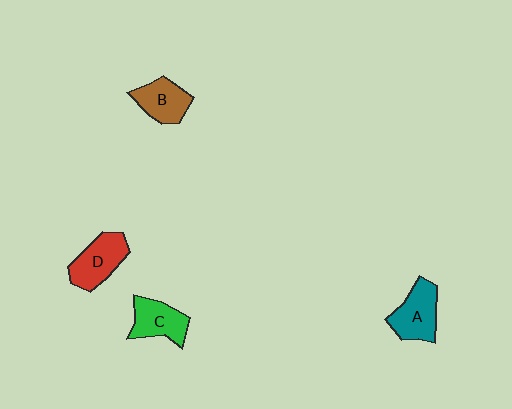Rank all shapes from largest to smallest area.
From largest to smallest: D (red), A (teal), C (green), B (brown).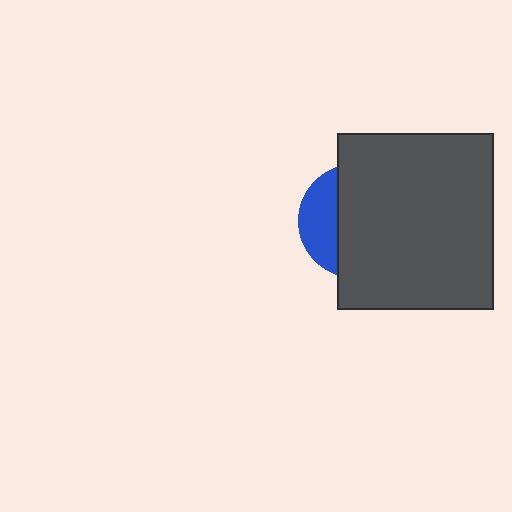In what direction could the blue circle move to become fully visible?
The blue circle could move left. That would shift it out from behind the dark gray rectangle entirely.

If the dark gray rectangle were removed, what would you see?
You would see the complete blue circle.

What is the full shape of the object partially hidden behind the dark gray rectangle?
The partially hidden object is a blue circle.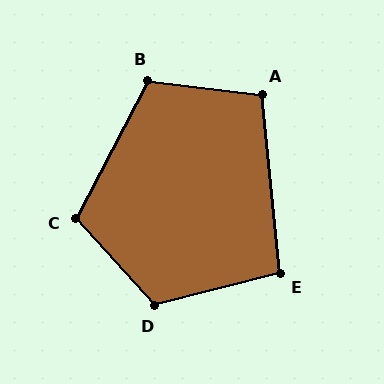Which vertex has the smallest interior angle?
E, at approximately 99 degrees.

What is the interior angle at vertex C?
Approximately 110 degrees (obtuse).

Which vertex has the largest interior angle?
D, at approximately 118 degrees.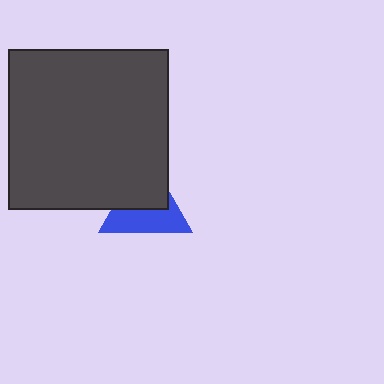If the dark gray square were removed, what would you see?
You would see the complete blue triangle.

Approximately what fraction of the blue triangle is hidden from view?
Roughly 49% of the blue triangle is hidden behind the dark gray square.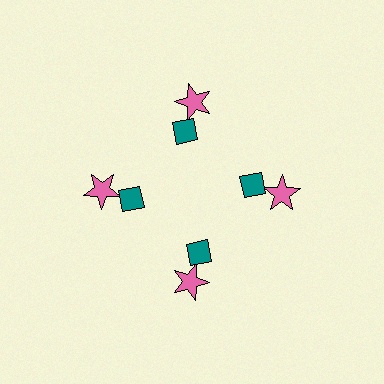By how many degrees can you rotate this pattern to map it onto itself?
The pattern maps onto itself every 90 degrees of rotation.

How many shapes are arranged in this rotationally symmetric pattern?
There are 8 shapes, arranged in 4 groups of 2.